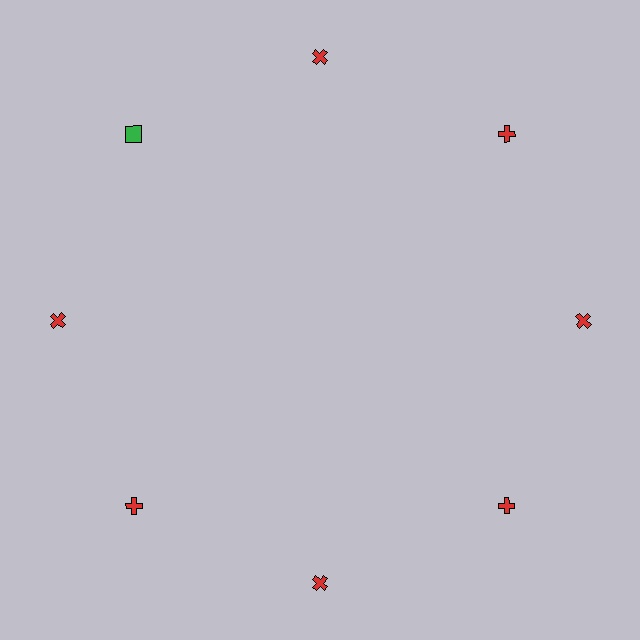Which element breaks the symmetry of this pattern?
The green square at roughly the 10 o'clock position breaks the symmetry. All other shapes are red crosses.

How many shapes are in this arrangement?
There are 8 shapes arranged in a ring pattern.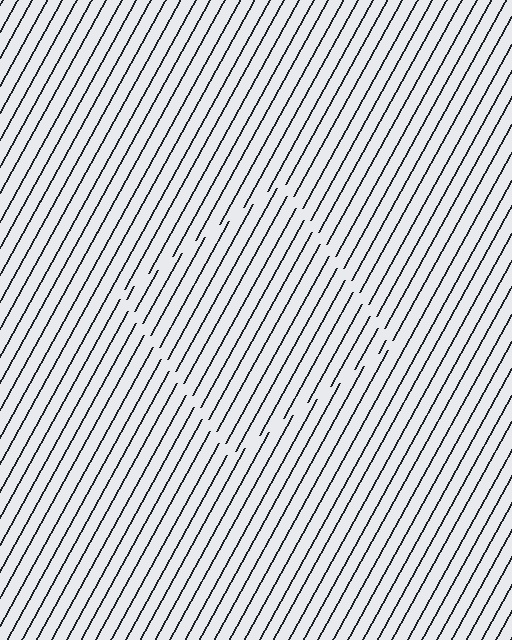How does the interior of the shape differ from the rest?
The interior of the shape contains the same grating, shifted by half a period — the contour is defined by the phase discontinuity where line-ends from the inner and outer gratings abut.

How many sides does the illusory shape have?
4 sides — the line-ends trace a square.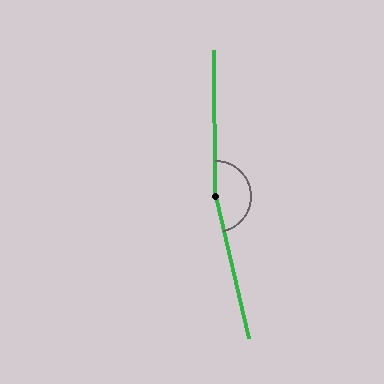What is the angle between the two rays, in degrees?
Approximately 167 degrees.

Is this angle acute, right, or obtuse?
It is obtuse.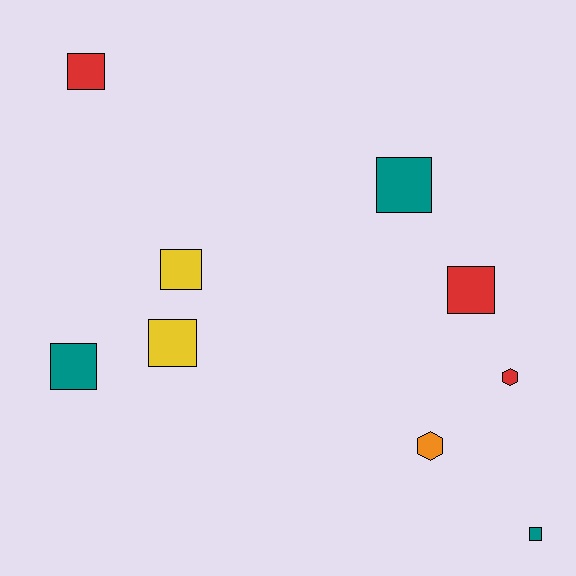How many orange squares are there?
There are no orange squares.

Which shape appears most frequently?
Square, with 7 objects.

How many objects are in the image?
There are 9 objects.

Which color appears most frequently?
Teal, with 3 objects.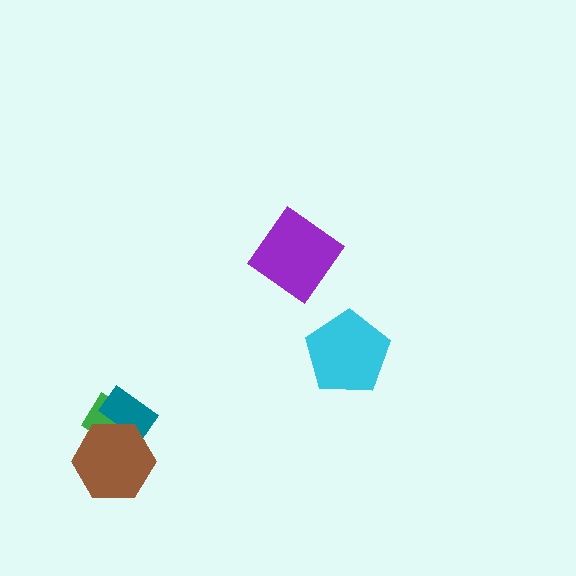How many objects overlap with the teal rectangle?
2 objects overlap with the teal rectangle.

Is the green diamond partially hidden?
Yes, it is partially covered by another shape.